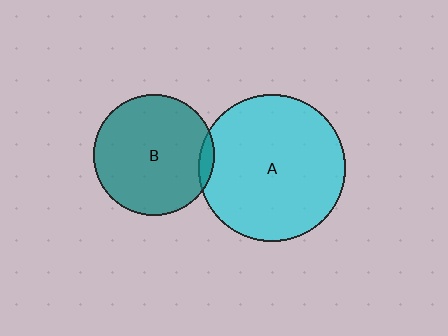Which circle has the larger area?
Circle A (cyan).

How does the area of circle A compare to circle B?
Approximately 1.5 times.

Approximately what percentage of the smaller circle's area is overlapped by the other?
Approximately 5%.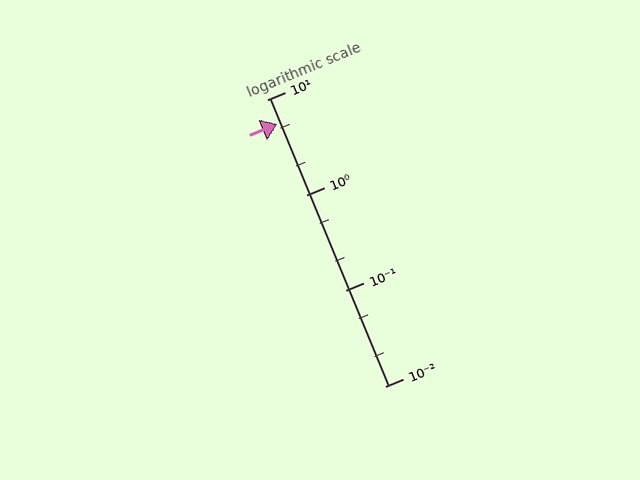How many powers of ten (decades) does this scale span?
The scale spans 3 decades, from 0.01 to 10.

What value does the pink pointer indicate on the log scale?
The pointer indicates approximately 5.5.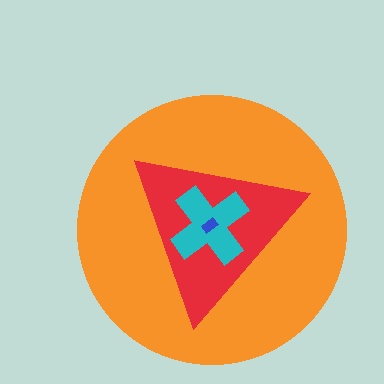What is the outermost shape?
The orange circle.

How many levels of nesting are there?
4.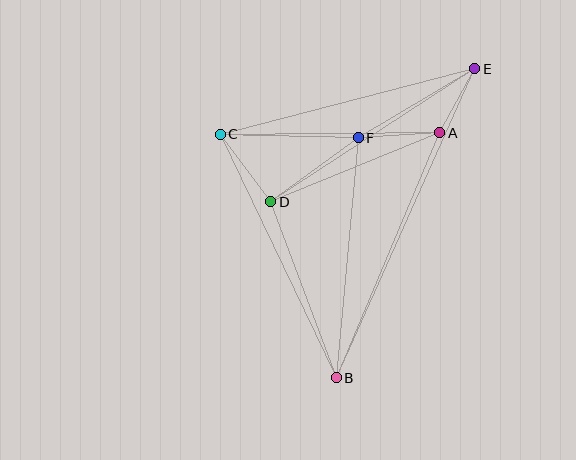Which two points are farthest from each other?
Points B and E are farthest from each other.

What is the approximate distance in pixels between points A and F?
The distance between A and F is approximately 81 pixels.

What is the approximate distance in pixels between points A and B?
The distance between A and B is approximately 266 pixels.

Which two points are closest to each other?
Points A and E are closest to each other.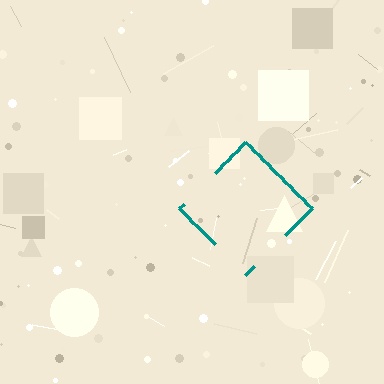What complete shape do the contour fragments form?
The contour fragments form a diamond.